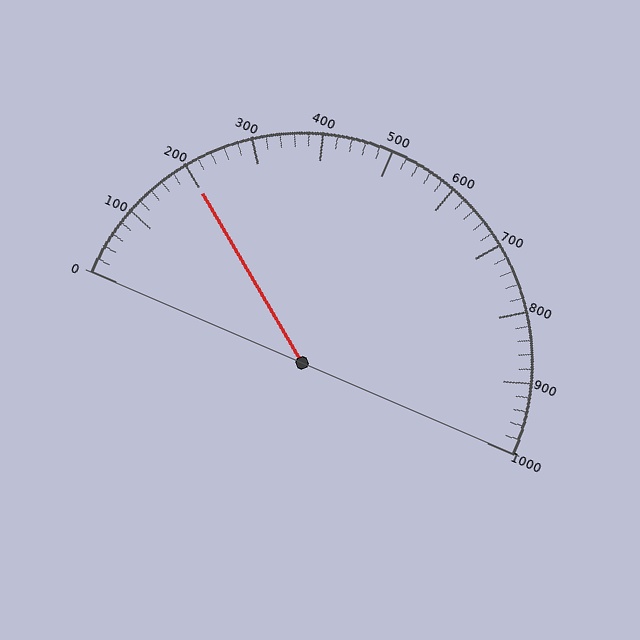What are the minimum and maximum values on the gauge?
The gauge ranges from 0 to 1000.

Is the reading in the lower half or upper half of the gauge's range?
The reading is in the lower half of the range (0 to 1000).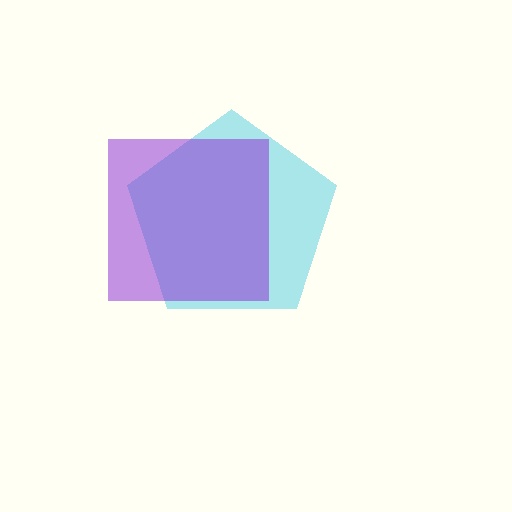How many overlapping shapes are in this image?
There are 2 overlapping shapes in the image.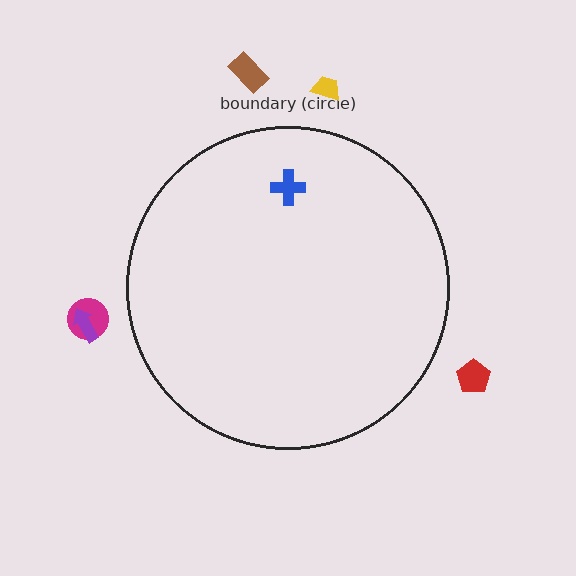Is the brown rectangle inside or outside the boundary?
Outside.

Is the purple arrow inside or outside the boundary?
Outside.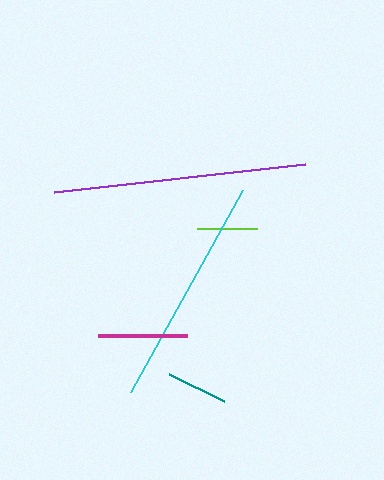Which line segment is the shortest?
The lime line is the shortest at approximately 60 pixels.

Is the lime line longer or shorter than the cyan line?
The cyan line is longer than the lime line.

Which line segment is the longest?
The purple line is the longest at approximately 253 pixels.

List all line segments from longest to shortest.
From longest to shortest: purple, cyan, magenta, teal, lime.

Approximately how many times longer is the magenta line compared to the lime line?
The magenta line is approximately 1.5 times the length of the lime line.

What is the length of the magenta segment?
The magenta segment is approximately 90 pixels long.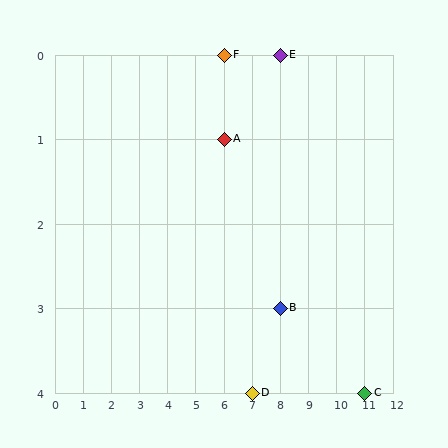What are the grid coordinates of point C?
Point C is at grid coordinates (11, 4).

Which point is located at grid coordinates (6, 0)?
Point F is at (6, 0).